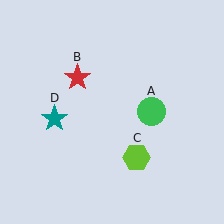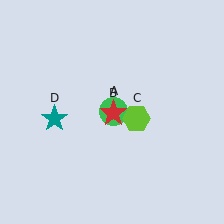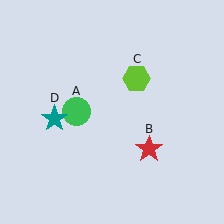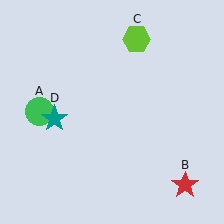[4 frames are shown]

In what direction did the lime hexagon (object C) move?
The lime hexagon (object C) moved up.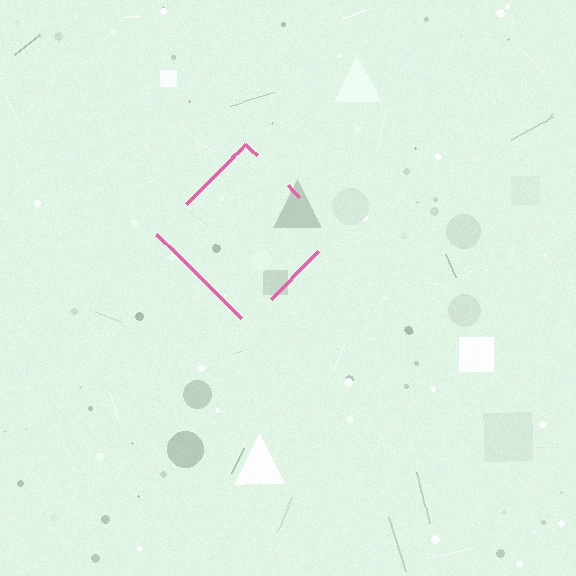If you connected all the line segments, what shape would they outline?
They would outline a diamond.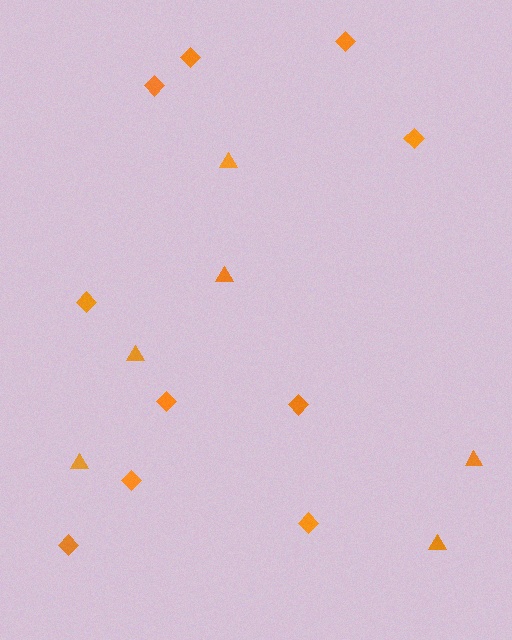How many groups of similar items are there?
There are 2 groups: one group of diamonds (10) and one group of triangles (6).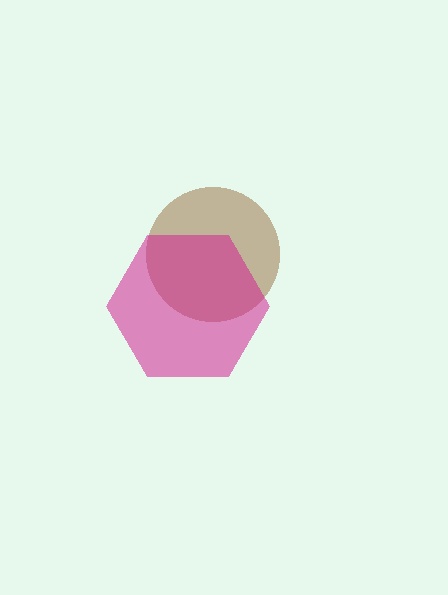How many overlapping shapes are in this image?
There are 2 overlapping shapes in the image.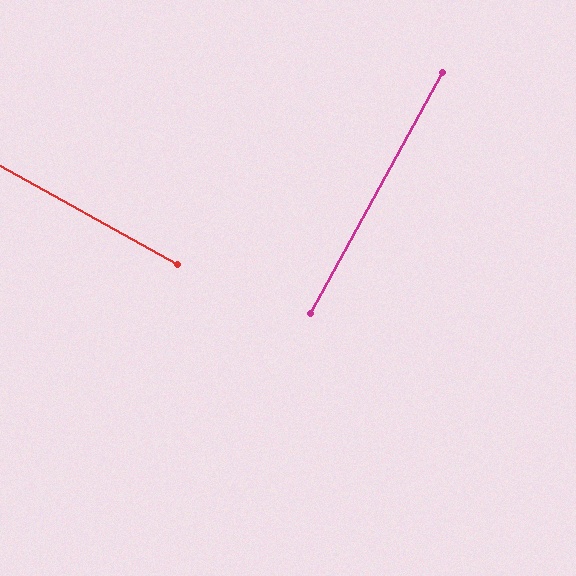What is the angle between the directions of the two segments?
Approximately 90 degrees.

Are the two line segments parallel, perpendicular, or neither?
Perpendicular — they meet at approximately 90°.